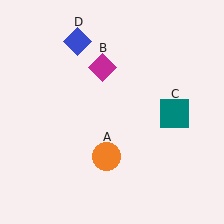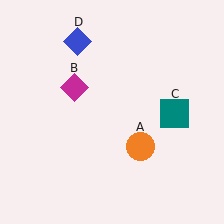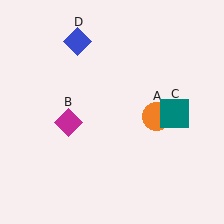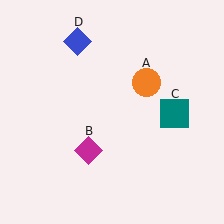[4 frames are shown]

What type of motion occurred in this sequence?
The orange circle (object A), magenta diamond (object B) rotated counterclockwise around the center of the scene.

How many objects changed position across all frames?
2 objects changed position: orange circle (object A), magenta diamond (object B).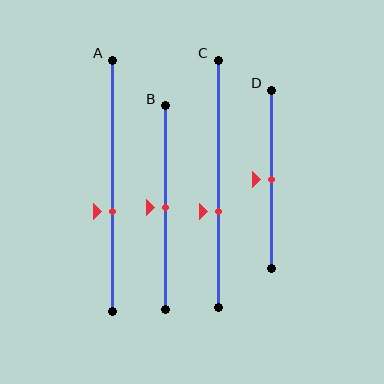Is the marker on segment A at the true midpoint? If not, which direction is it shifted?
No, the marker on segment A is shifted downward by about 10% of the segment length.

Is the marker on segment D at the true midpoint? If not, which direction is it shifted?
Yes, the marker on segment D is at the true midpoint.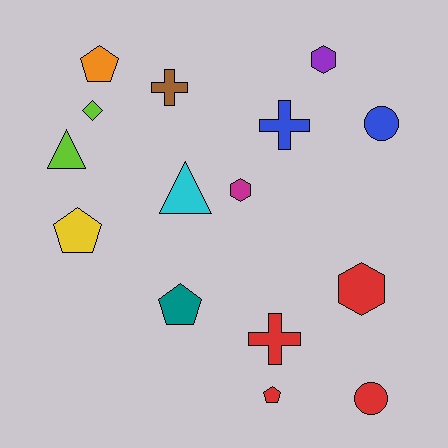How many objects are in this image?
There are 15 objects.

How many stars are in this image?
There are no stars.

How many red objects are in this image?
There are 4 red objects.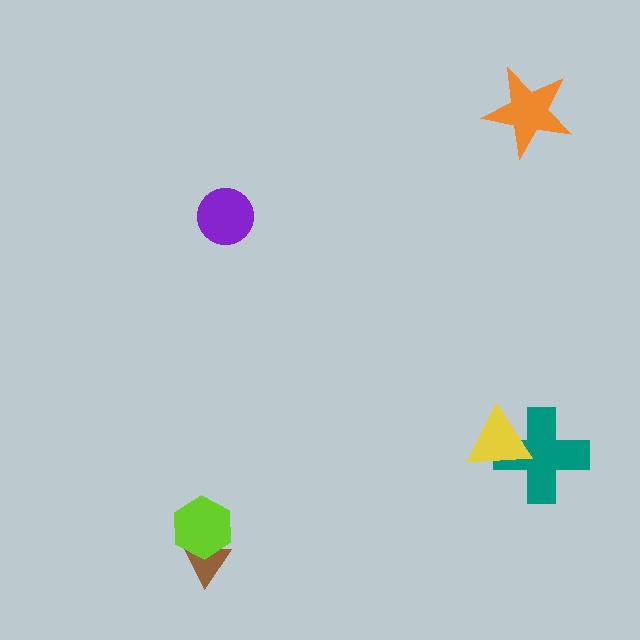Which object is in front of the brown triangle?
The lime hexagon is in front of the brown triangle.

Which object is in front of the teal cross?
The yellow triangle is in front of the teal cross.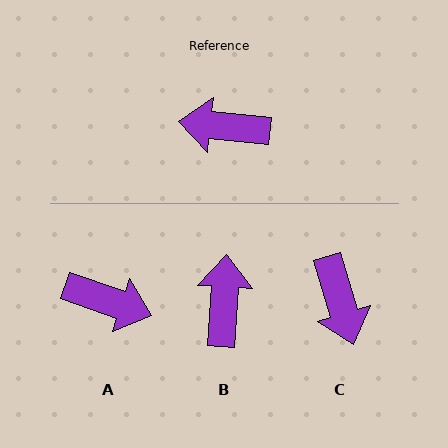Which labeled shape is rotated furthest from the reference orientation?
A, about 167 degrees away.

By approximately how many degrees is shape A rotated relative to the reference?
Approximately 167 degrees counter-clockwise.